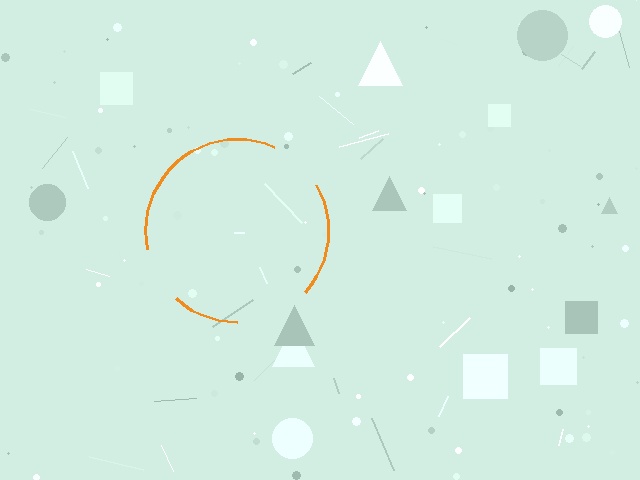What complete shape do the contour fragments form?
The contour fragments form a circle.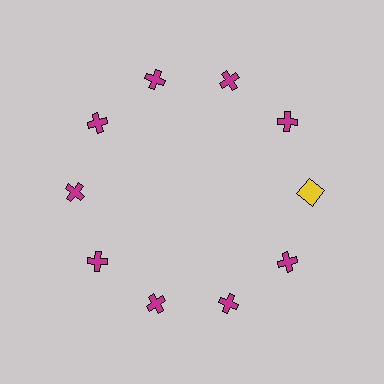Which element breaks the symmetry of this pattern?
The yellow square at roughly the 3 o'clock position breaks the symmetry. All other shapes are magenta crosses.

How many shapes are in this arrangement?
There are 10 shapes arranged in a ring pattern.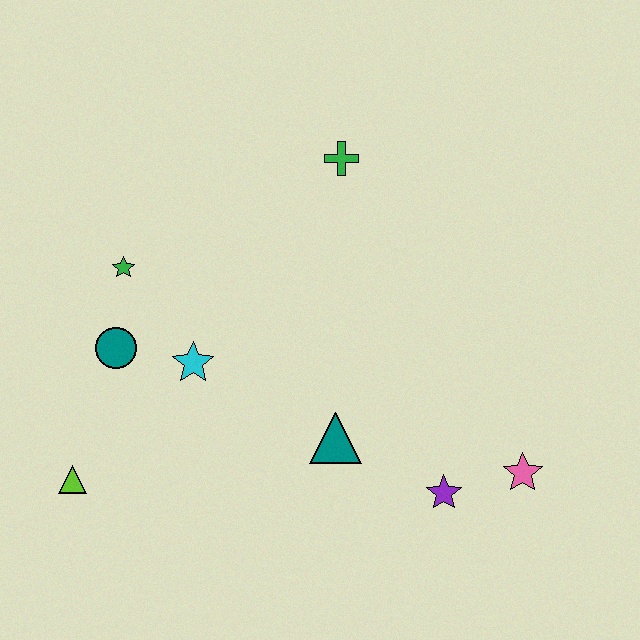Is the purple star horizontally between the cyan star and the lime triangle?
No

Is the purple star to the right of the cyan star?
Yes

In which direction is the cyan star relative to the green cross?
The cyan star is below the green cross.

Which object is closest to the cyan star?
The teal circle is closest to the cyan star.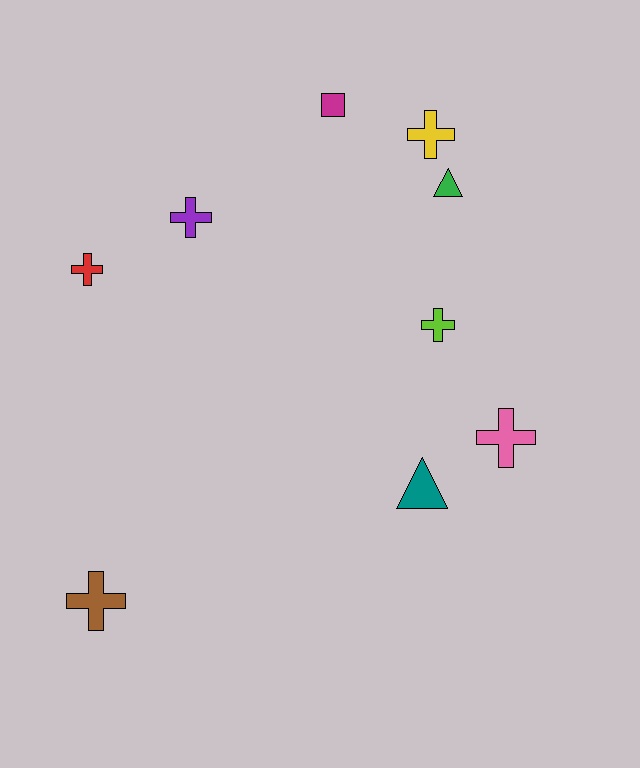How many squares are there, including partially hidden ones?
There is 1 square.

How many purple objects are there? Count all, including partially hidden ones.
There is 1 purple object.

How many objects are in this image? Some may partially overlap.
There are 9 objects.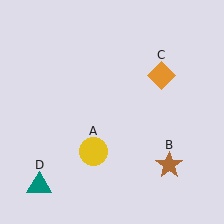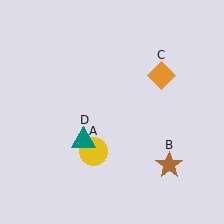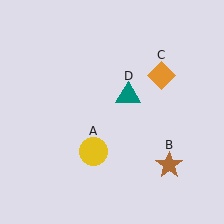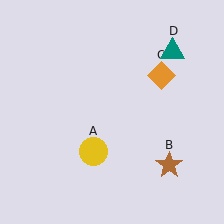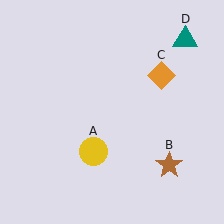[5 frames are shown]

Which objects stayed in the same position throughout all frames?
Yellow circle (object A) and brown star (object B) and orange diamond (object C) remained stationary.